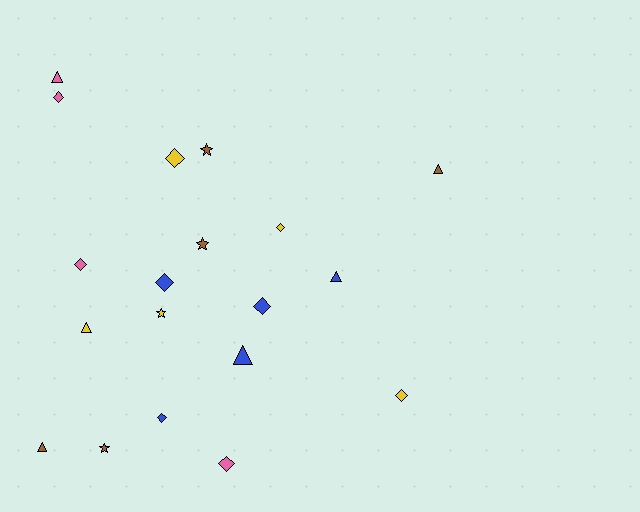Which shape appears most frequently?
Diamond, with 9 objects.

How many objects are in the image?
There are 19 objects.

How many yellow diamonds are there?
There are 3 yellow diamonds.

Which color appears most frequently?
Blue, with 5 objects.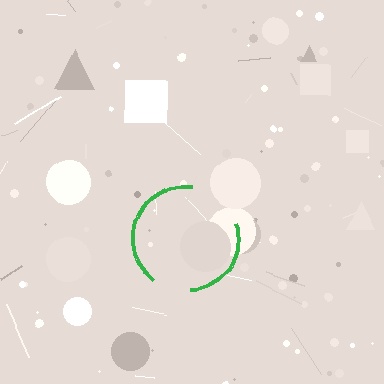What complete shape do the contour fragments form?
The contour fragments form a circle.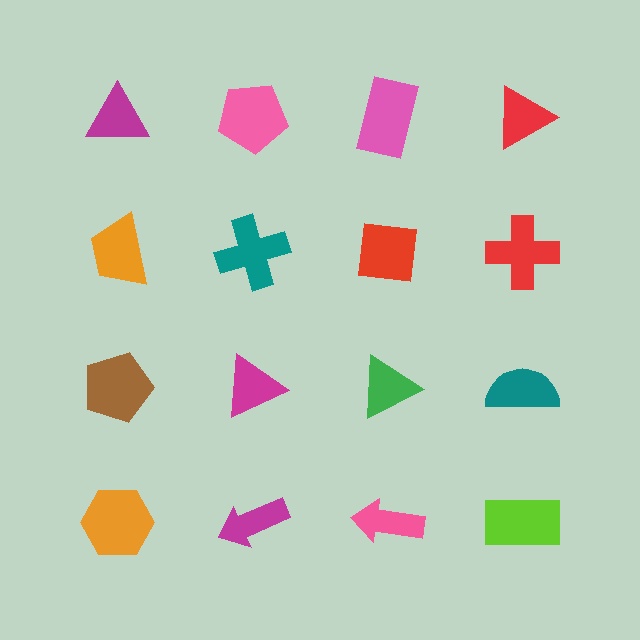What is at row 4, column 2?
A magenta arrow.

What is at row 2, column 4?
A red cross.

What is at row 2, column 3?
A red square.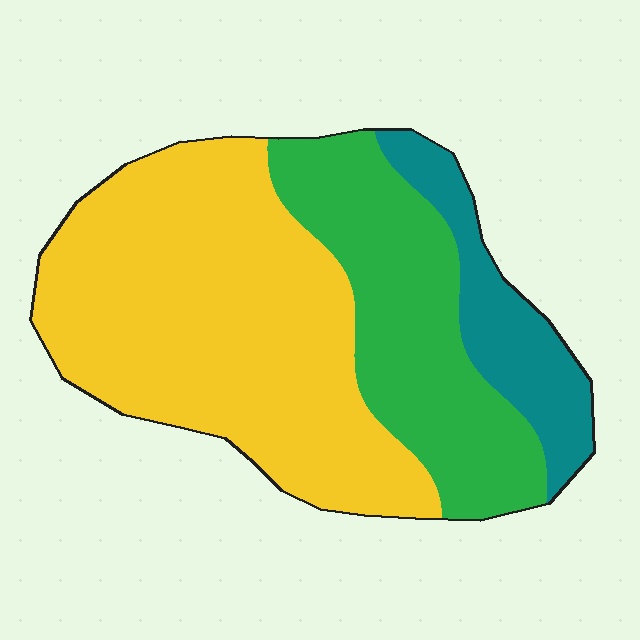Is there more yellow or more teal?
Yellow.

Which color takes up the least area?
Teal, at roughly 15%.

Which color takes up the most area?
Yellow, at roughly 55%.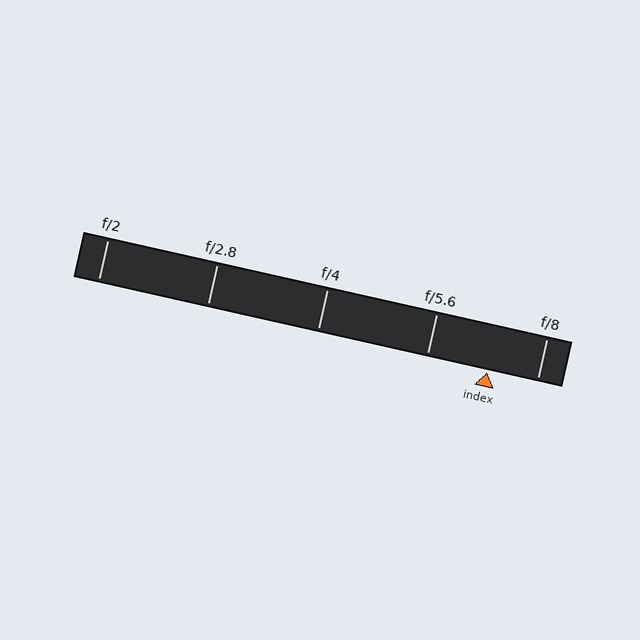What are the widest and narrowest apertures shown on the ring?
The widest aperture shown is f/2 and the narrowest is f/8.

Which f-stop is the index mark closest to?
The index mark is closest to f/8.